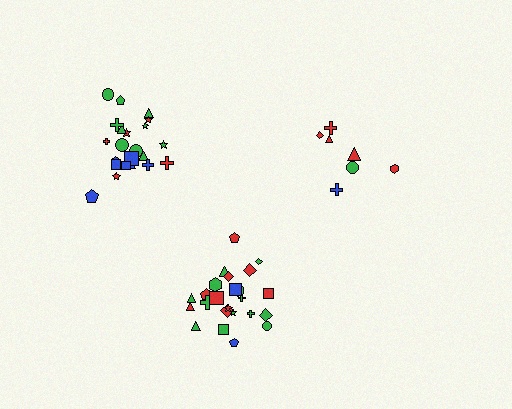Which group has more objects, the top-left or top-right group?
The top-left group.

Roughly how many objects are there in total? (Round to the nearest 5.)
Roughly 55 objects in total.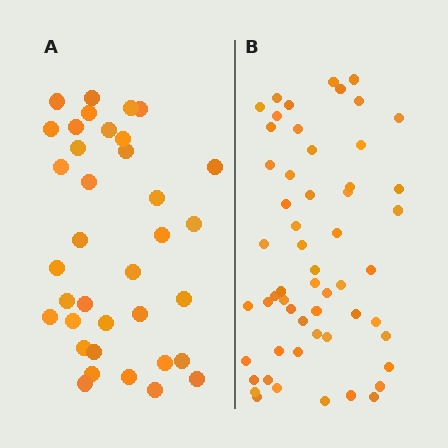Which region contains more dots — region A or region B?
Region B (the right region) has more dots.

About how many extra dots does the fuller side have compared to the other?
Region B has approximately 20 more dots than region A.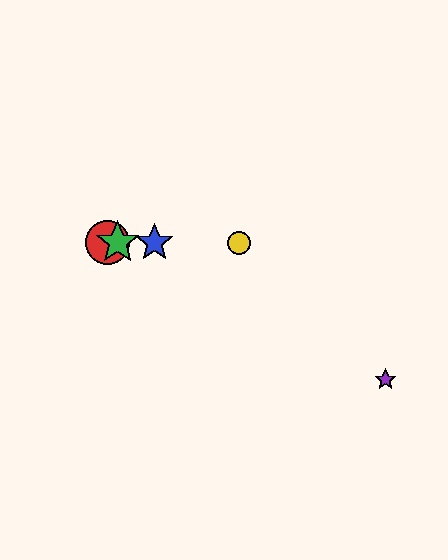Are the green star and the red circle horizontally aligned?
Yes, both are at y≈243.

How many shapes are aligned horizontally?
4 shapes (the red circle, the blue star, the green star, the yellow circle) are aligned horizontally.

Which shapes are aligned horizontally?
The red circle, the blue star, the green star, the yellow circle are aligned horizontally.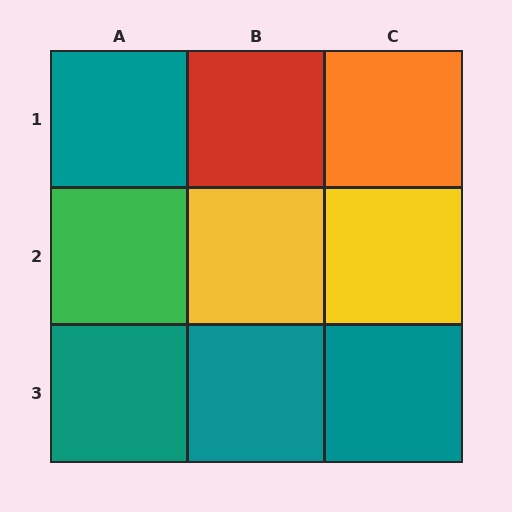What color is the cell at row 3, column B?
Teal.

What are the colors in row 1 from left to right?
Teal, red, orange.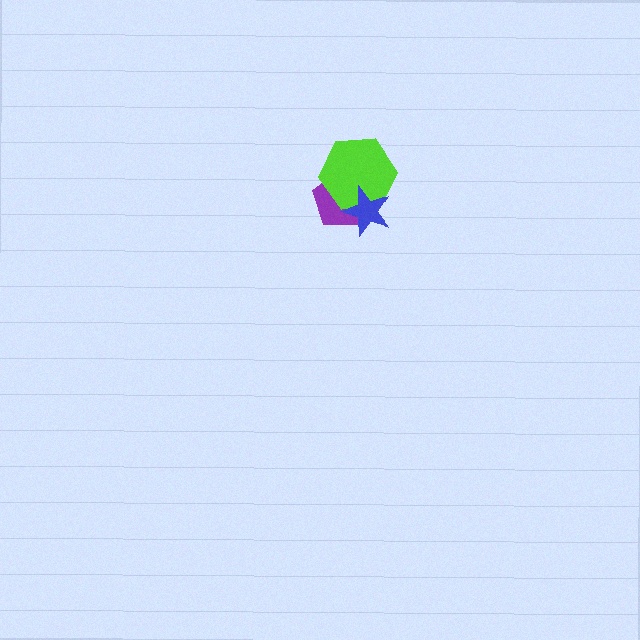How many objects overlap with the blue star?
2 objects overlap with the blue star.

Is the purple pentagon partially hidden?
Yes, it is partially covered by another shape.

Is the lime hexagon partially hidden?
Yes, it is partially covered by another shape.